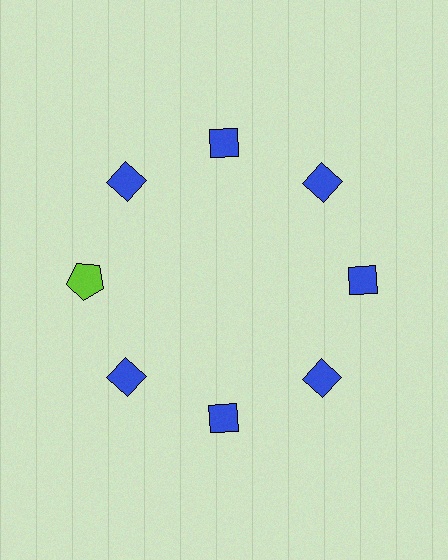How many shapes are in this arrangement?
There are 8 shapes arranged in a ring pattern.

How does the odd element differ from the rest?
It differs in both color (lime instead of blue) and shape (pentagon instead of diamond).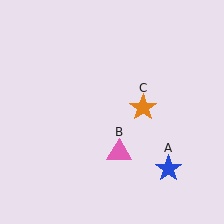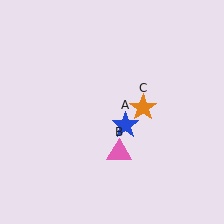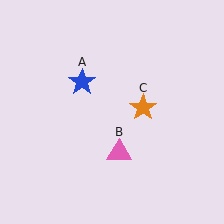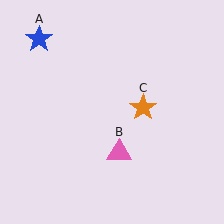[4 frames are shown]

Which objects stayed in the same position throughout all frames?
Pink triangle (object B) and orange star (object C) remained stationary.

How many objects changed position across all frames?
1 object changed position: blue star (object A).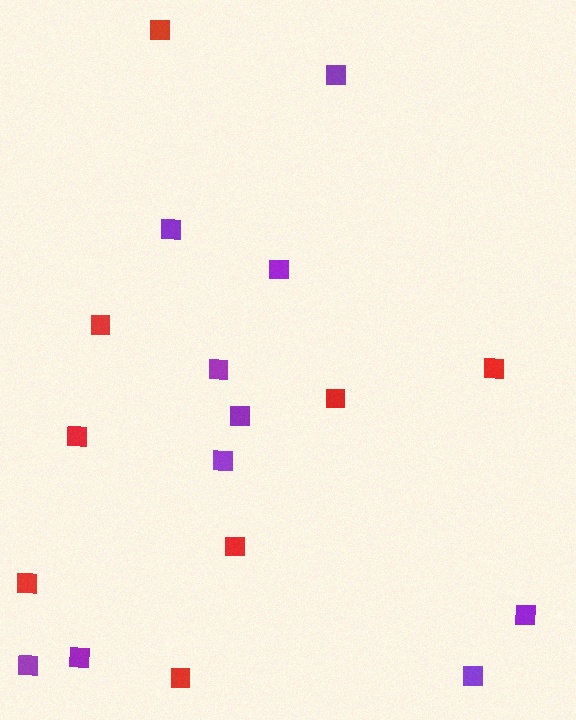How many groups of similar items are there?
There are 2 groups: one group of red squares (8) and one group of purple squares (10).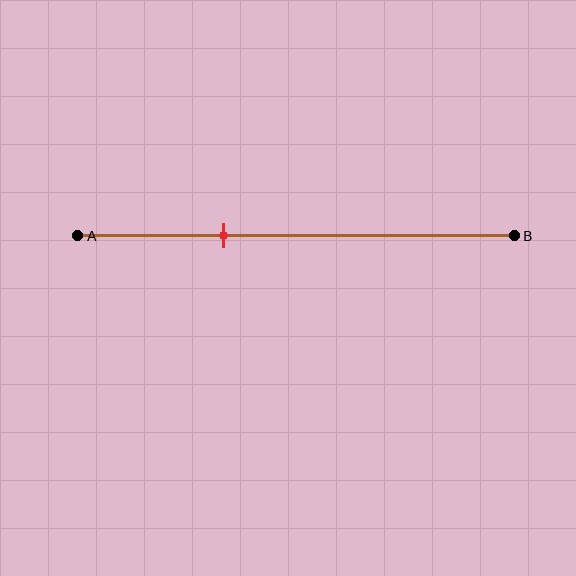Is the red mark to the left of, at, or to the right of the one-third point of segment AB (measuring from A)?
The red mark is approximately at the one-third point of segment AB.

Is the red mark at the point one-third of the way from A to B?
Yes, the mark is approximately at the one-third point.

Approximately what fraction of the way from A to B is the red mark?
The red mark is approximately 35% of the way from A to B.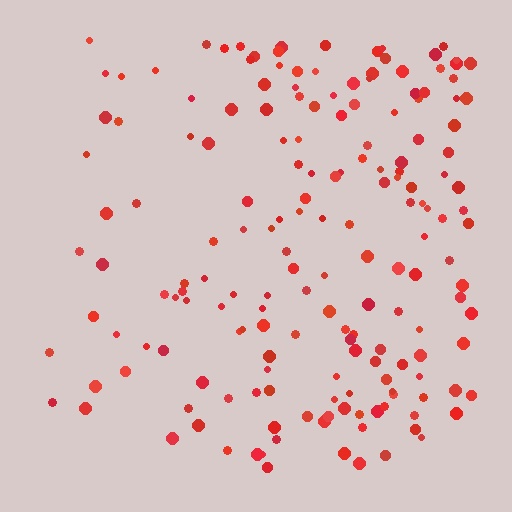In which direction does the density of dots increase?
From left to right, with the right side densest.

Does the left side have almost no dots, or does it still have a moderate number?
Still a moderate number, just noticeably fewer than the right.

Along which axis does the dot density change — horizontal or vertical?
Horizontal.